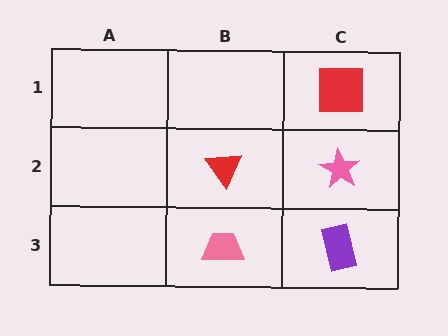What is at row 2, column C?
A pink star.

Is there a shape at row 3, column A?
No, that cell is empty.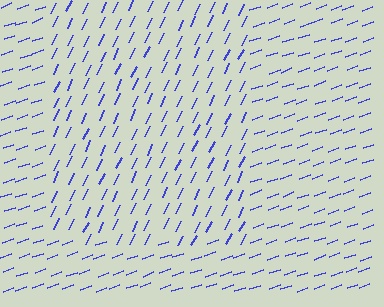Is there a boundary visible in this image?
Yes, there is a texture boundary formed by a change in line orientation.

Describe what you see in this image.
The image is filled with small blue line segments. A rectangle region in the image has lines oriented differently from the surrounding lines, creating a visible texture boundary.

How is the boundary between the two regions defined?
The boundary is defined purely by a change in line orientation (approximately 45 degrees difference). All lines are the same color and thickness.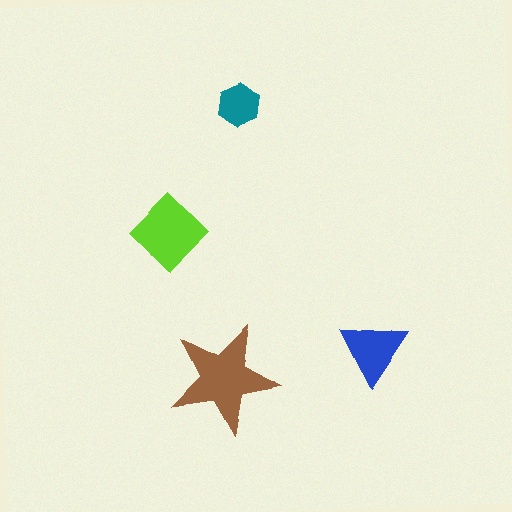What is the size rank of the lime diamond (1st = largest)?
2nd.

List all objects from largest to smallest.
The brown star, the lime diamond, the blue triangle, the teal hexagon.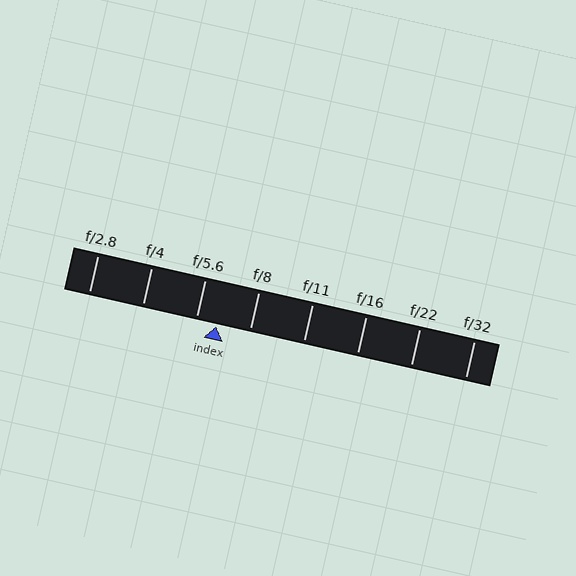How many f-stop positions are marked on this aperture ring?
There are 8 f-stop positions marked.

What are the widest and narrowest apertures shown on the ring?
The widest aperture shown is f/2.8 and the narrowest is f/32.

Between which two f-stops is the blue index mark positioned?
The index mark is between f/5.6 and f/8.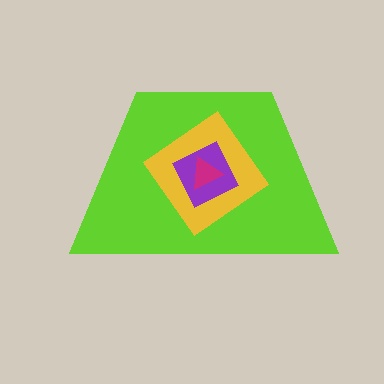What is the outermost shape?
The lime trapezoid.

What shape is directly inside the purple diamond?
The magenta triangle.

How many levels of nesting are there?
4.